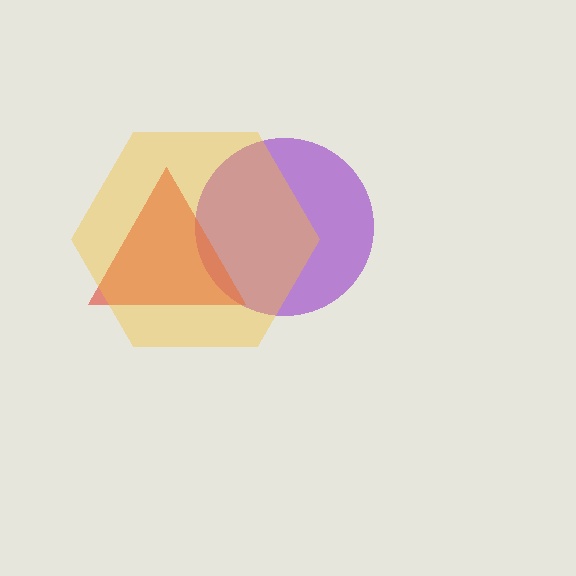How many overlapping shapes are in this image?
There are 3 overlapping shapes in the image.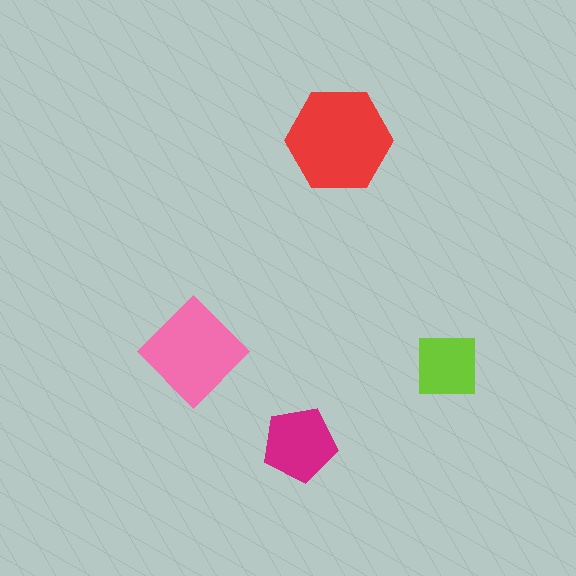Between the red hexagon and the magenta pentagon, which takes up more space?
The red hexagon.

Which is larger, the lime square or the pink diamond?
The pink diamond.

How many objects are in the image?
There are 4 objects in the image.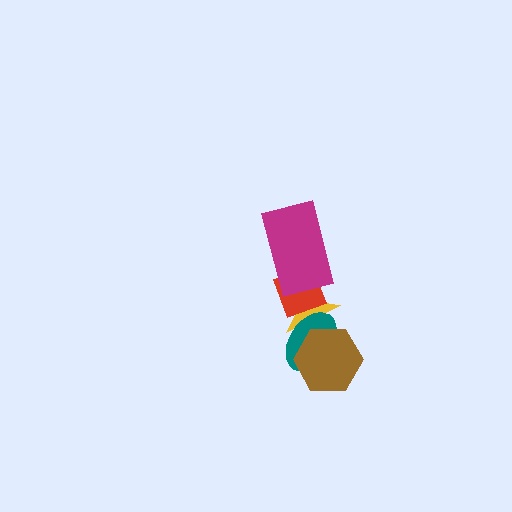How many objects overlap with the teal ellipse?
3 objects overlap with the teal ellipse.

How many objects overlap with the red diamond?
3 objects overlap with the red diamond.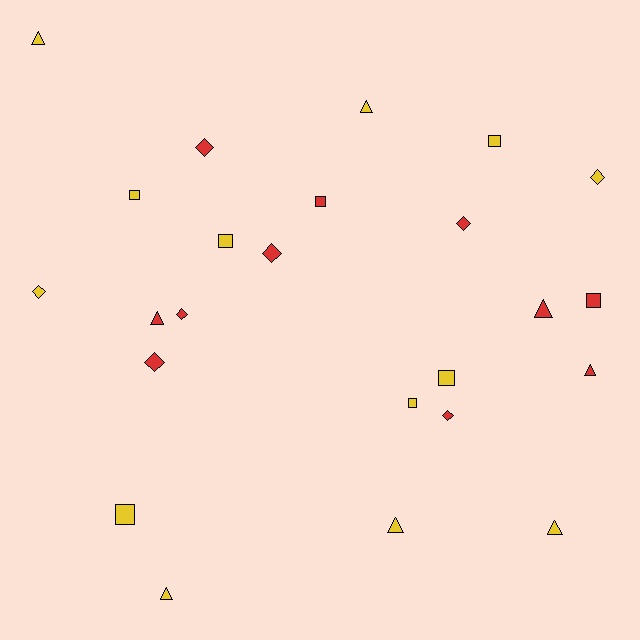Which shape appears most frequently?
Diamond, with 8 objects.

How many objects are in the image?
There are 24 objects.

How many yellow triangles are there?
There are 5 yellow triangles.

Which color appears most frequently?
Yellow, with 13 objects.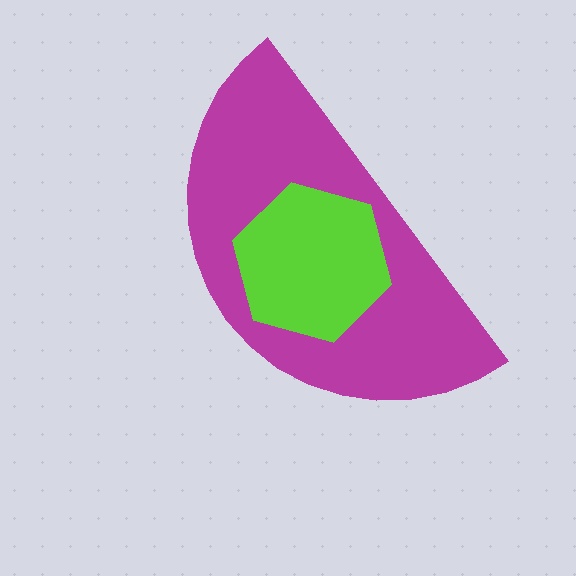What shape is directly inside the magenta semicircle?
The lime hexagon.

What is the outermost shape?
The magenta semicircle.